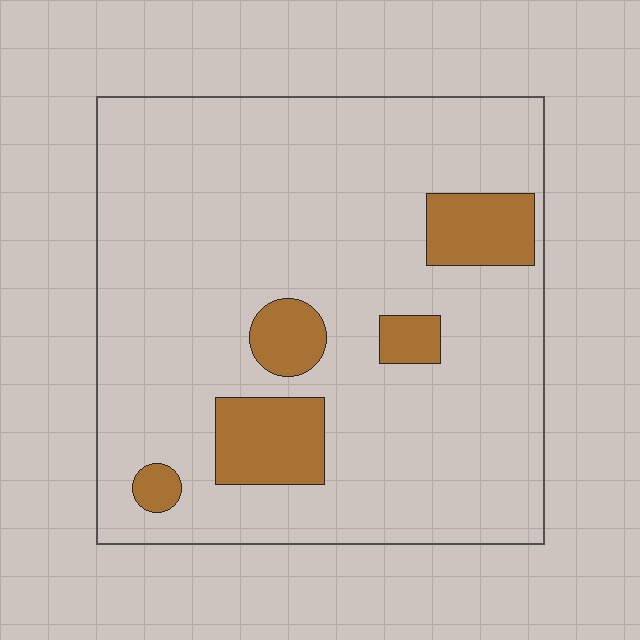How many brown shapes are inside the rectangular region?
5.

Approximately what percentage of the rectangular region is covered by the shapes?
Approximately 15%.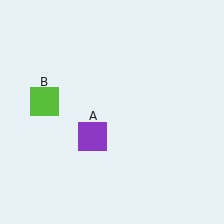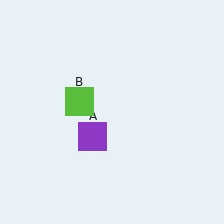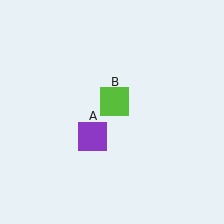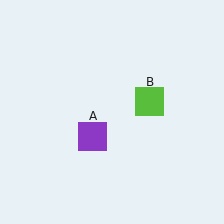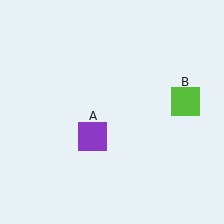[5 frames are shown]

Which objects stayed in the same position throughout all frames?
Purple square (object A) remained stationary.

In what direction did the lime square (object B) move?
The lime square (object B) moved right.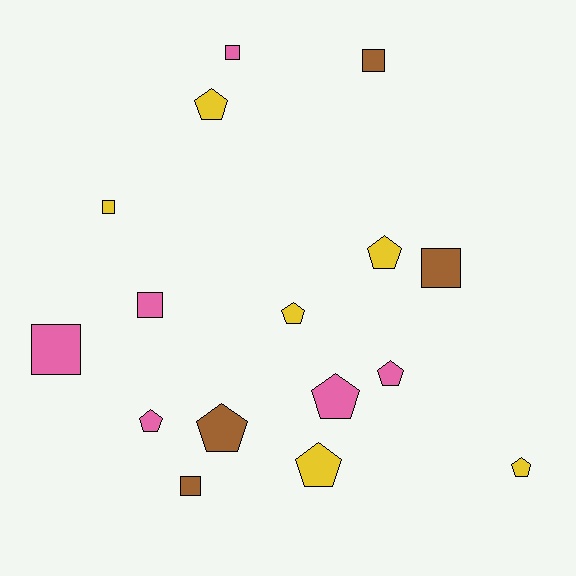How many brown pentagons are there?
There is 1 brown pentagon.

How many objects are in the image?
There are 16 objects.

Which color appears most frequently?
Pink, with 6 objects.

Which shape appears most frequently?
Pentagon, with 9 objects.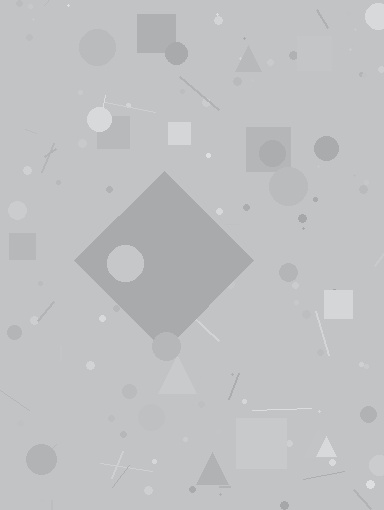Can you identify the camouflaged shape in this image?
The camouflaged shape is a diamond.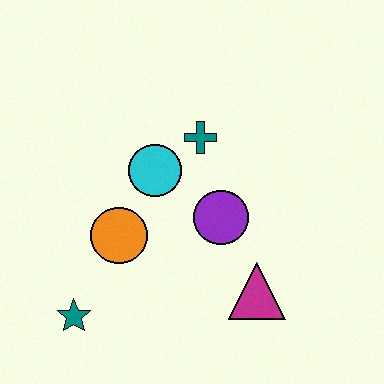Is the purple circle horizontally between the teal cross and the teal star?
No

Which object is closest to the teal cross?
The cyan circle is closest to the teal cross.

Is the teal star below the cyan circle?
Yes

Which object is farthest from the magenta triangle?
The teal star is farthest from the magenta triangle.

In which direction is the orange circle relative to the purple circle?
The orange circle is to the left of the purple circle.